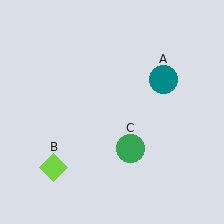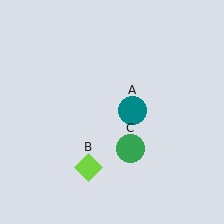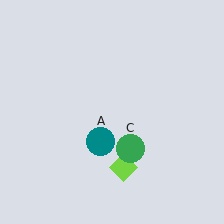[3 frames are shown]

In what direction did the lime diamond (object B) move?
The lime diamond (object B) moved right.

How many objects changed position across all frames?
2 objects changed position: teal circle (object A), lime diamond (object B).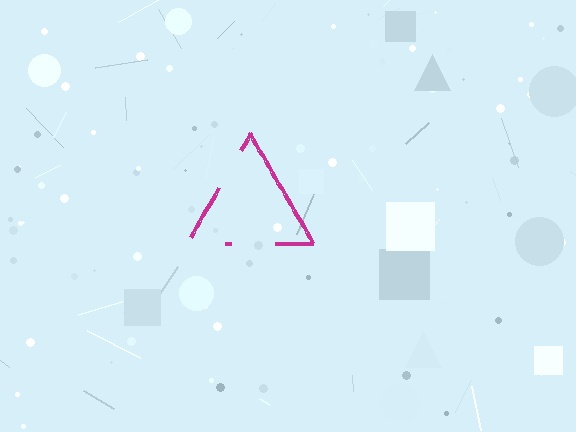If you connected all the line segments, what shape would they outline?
They would outline a triangle.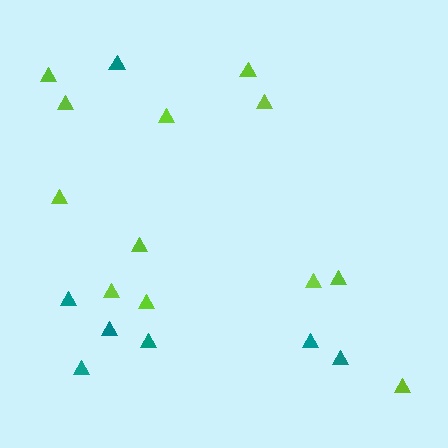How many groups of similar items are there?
There are 2 groups: one group of teal triangles (7) and one group of lime triangles (12).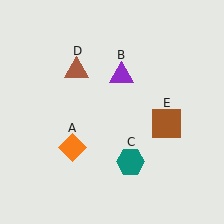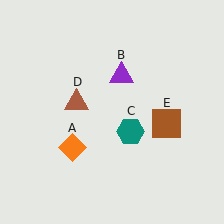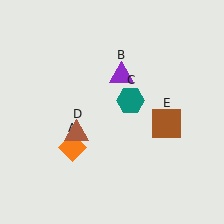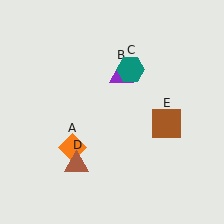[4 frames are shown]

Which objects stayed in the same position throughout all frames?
Orange diamond (object A) and purple triangle (object B) and brown square (object E) remained stationary.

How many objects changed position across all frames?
2 objects changed position: teal hexagon (object C), brown triangle (object D).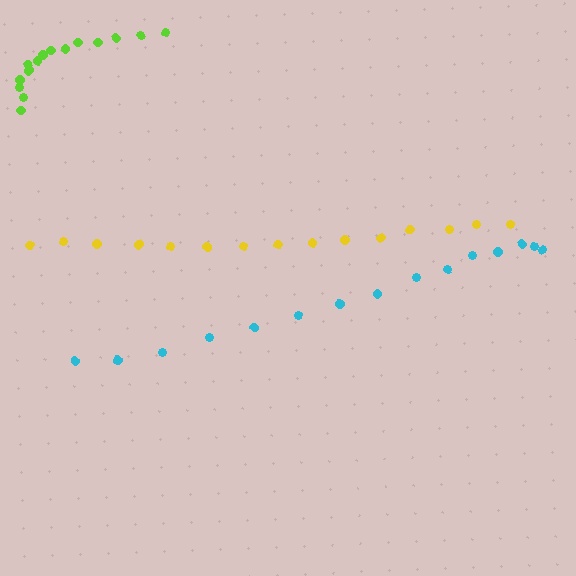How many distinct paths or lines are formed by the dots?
There are 3 distinct paths.